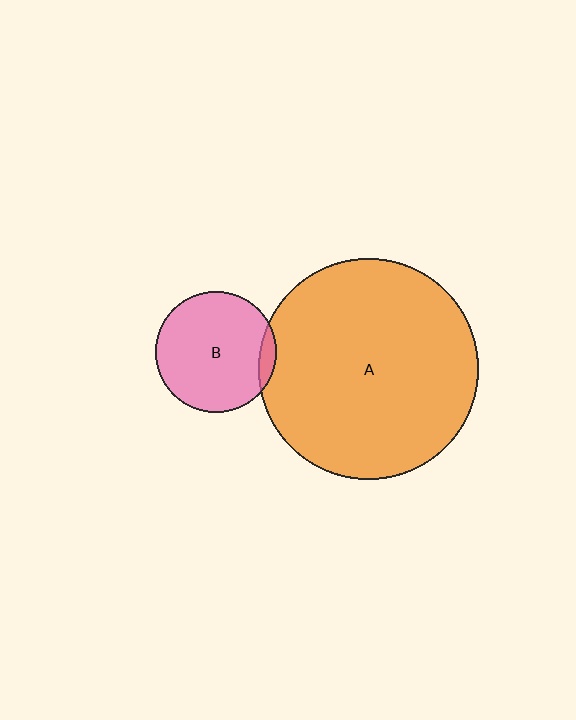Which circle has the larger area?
Circle A (orange).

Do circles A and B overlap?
Yes.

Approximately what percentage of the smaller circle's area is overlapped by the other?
Approximately 5%.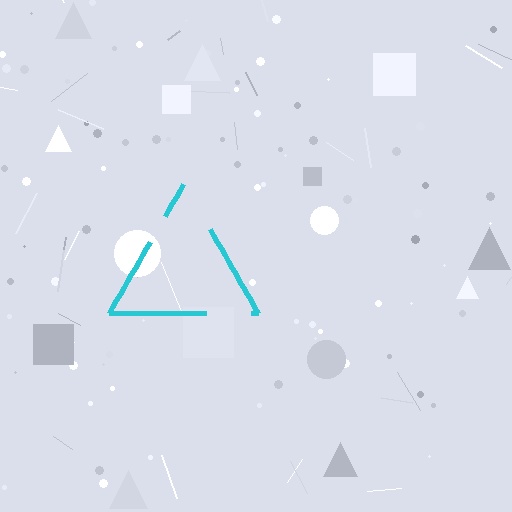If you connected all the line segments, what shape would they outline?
They would outline a triangle.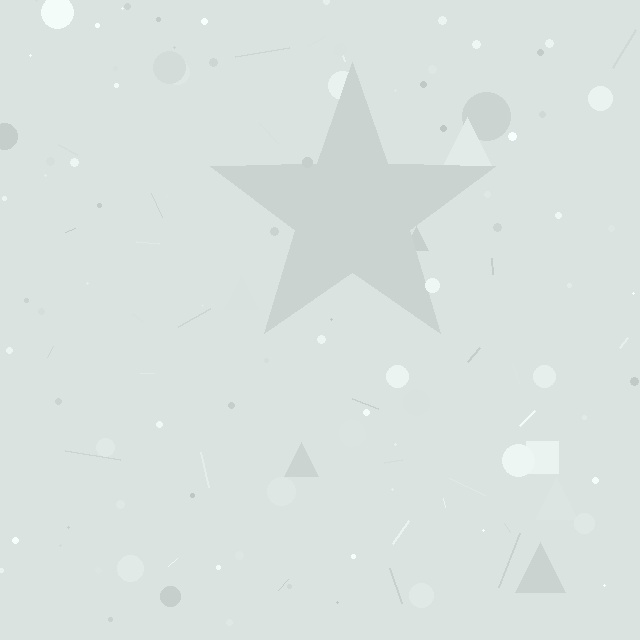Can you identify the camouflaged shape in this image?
The camouflaged shape is a star.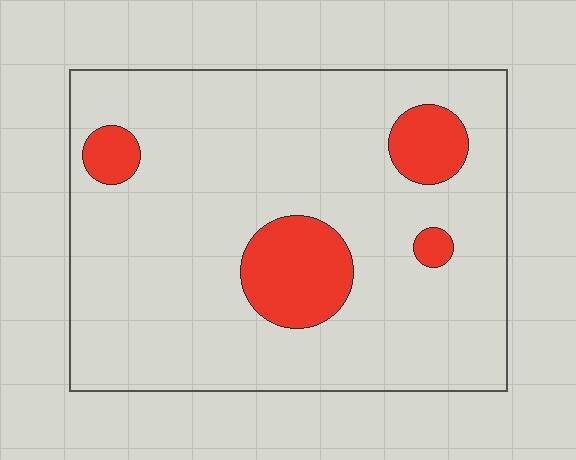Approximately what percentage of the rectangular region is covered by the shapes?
Approximately 15%.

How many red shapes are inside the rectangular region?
4.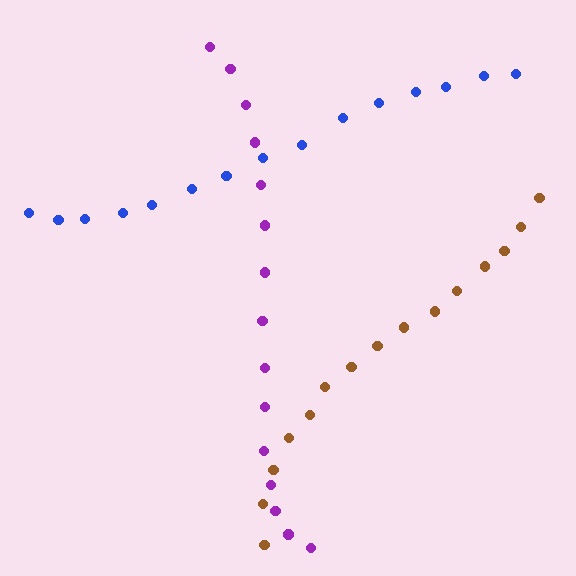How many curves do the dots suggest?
There are 3 distinct paths.